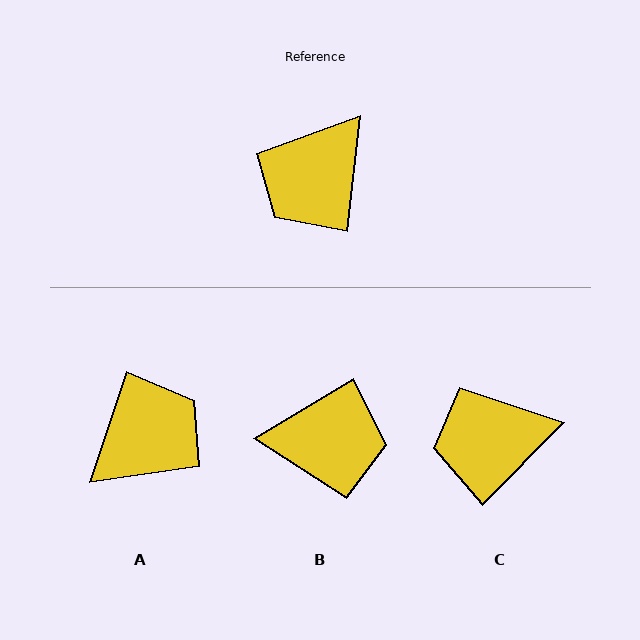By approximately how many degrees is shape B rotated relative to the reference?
Approximately 127 degrees counter-clockwise.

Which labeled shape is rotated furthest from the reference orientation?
A, about 168 degrees away.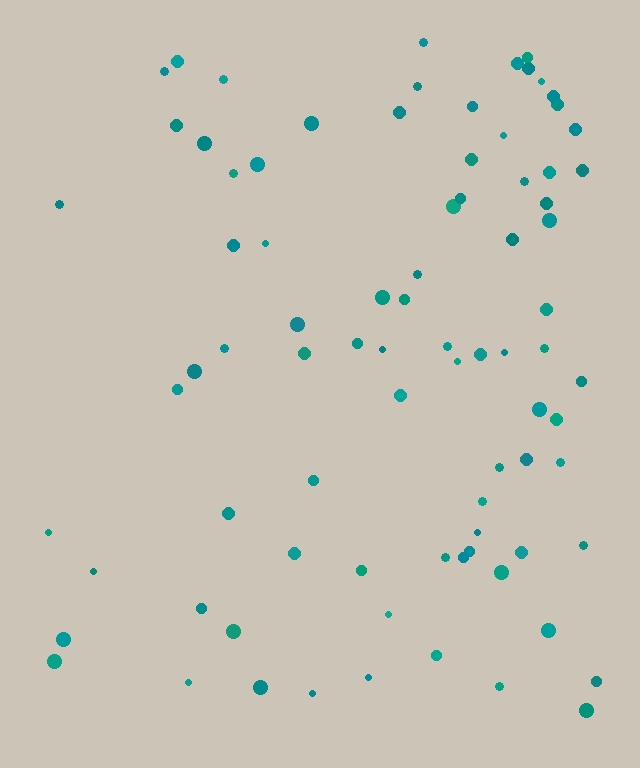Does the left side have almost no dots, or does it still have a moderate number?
Still a moderate number, just noticeably fewer than the right.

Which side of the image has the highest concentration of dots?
The right.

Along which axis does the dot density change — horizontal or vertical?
Horizontal.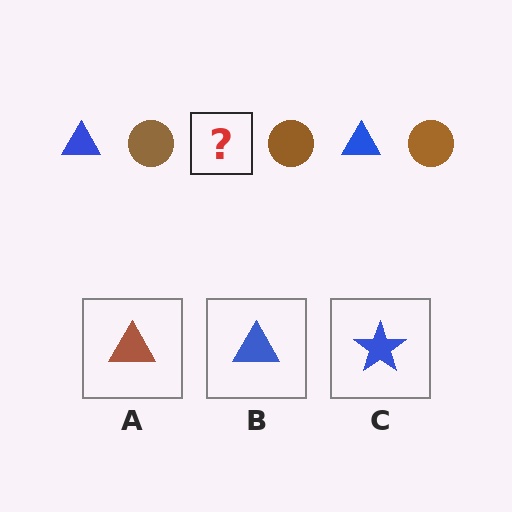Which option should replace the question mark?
Option B.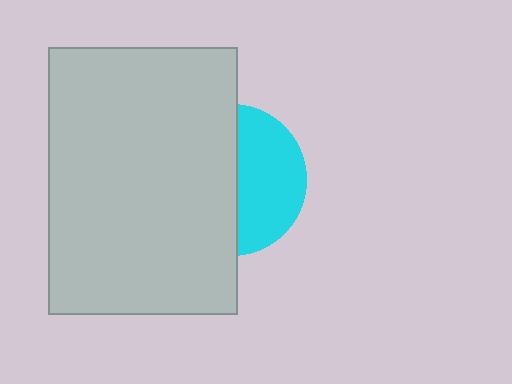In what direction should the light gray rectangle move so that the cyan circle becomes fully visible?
The light gray rectangle should move left. That is the shortest direction to clear the overlap and leave the cyan circle fully visible.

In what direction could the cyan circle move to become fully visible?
The cyan circle could move right. That would shift it out from behind the light gray rectangle entirely.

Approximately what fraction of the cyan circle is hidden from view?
Roughly 55% of the cyan circle is hidden behind the light gray rectangle.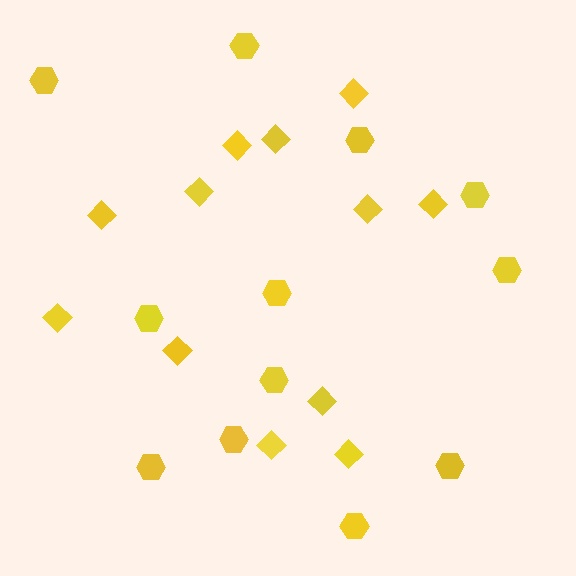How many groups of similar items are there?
There are 2 groups: one group of hexagons (12) and one group of diamonds (12).